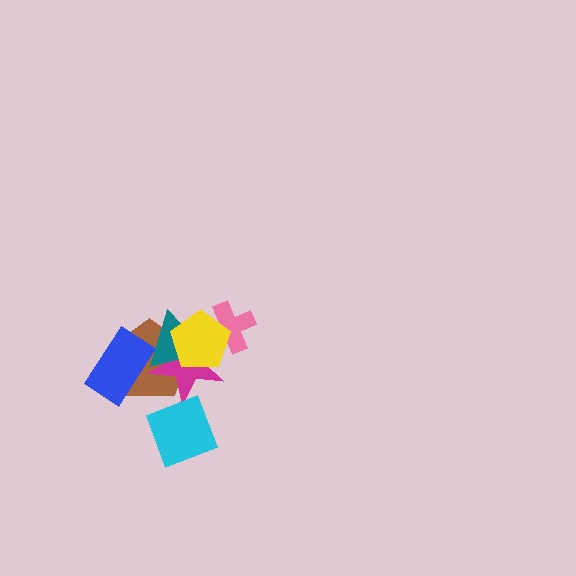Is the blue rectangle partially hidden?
Yes, it is partially covered by another shape.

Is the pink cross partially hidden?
Yes, it is partially covered by another shape.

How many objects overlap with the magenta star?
5 objects overlap with the magenta star.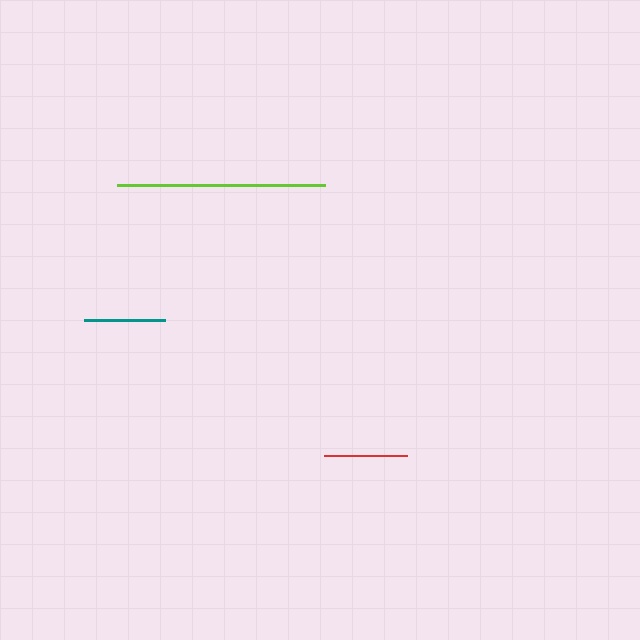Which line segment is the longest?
The lime line is the longest at approximately 208 pixels.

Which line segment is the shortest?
The teal line is the shortest at approximately 81 pixels.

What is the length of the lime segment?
The lime segment is approximately 208 pixels long.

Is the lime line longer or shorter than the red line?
The lime line is longer than the red line.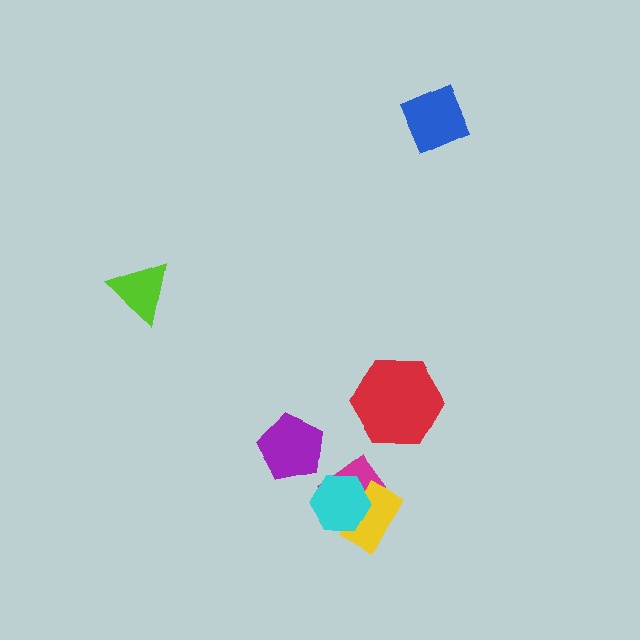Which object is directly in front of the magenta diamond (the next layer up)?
The yellow rectangle is directly in front of the magenta diamond.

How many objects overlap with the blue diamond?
0 objects overlap with the blue diamond.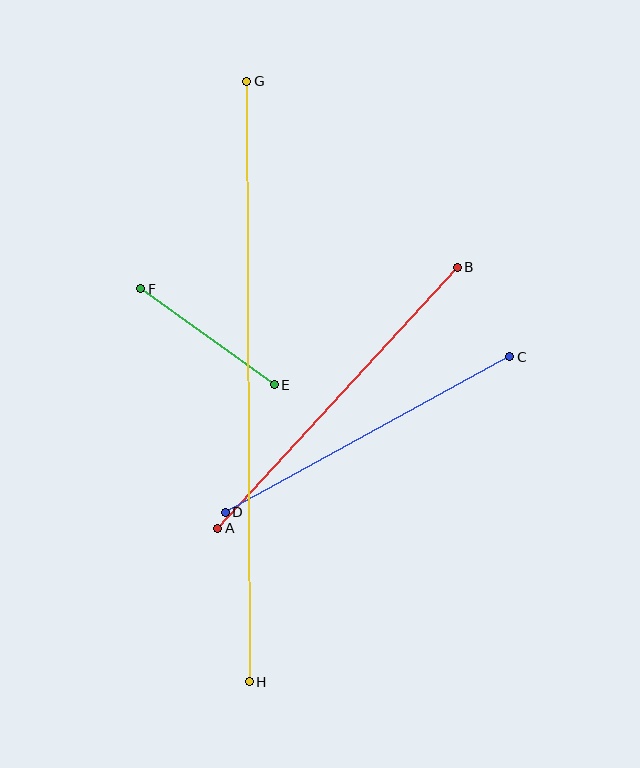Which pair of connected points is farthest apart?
Points G and H are farthest apart.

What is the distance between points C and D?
The distance is approximately 324 pixels.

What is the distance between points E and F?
The distance is approximately 165 pixels.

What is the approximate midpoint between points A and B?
The midpoint is at approximately (337, 398) pixels.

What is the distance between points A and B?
The distance is approximately 354 pixels.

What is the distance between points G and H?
The distance is approximately 600 pixels.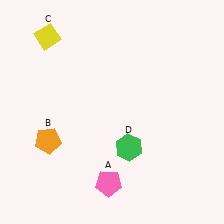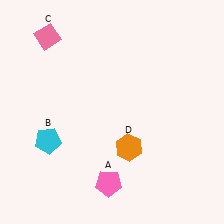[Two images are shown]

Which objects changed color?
B changed from orange to cyan. C changed from yellow to pink. D changed from green to orange.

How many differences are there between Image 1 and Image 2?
There are 3 differences between the two images.